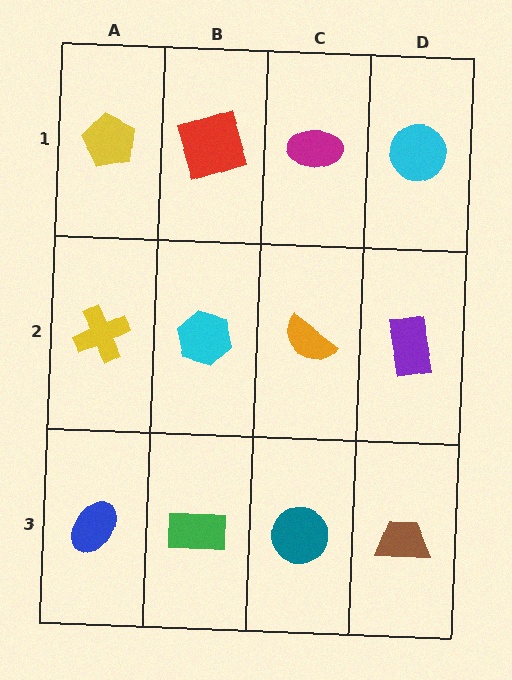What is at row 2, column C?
An orange semicircle.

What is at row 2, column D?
A purple rectangle.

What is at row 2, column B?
A cyan hexagon.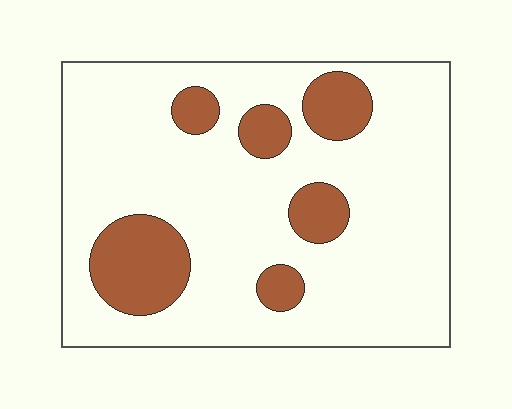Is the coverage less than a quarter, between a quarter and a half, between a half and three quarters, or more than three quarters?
Less than a quarter.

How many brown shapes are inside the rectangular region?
6.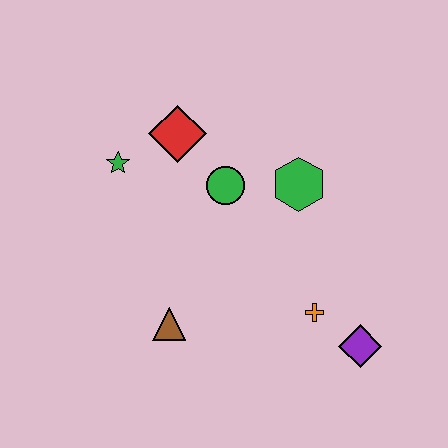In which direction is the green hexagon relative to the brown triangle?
The green hexagon is above the brown triangle.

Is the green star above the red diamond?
No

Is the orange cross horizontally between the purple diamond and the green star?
Yes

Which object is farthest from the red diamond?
The purple diamond is farthest from the red diamond.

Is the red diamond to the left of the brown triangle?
No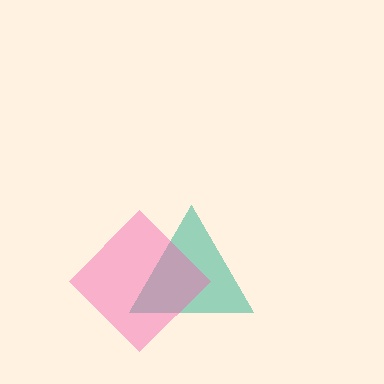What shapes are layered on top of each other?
The layered shapes are: a teal triangle, a pink diamond.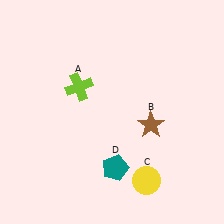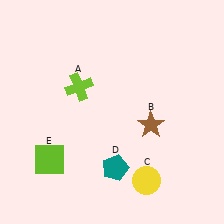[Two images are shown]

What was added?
A lime square (E) was added in Image 2.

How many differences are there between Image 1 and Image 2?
There is 1 difference between the two images.